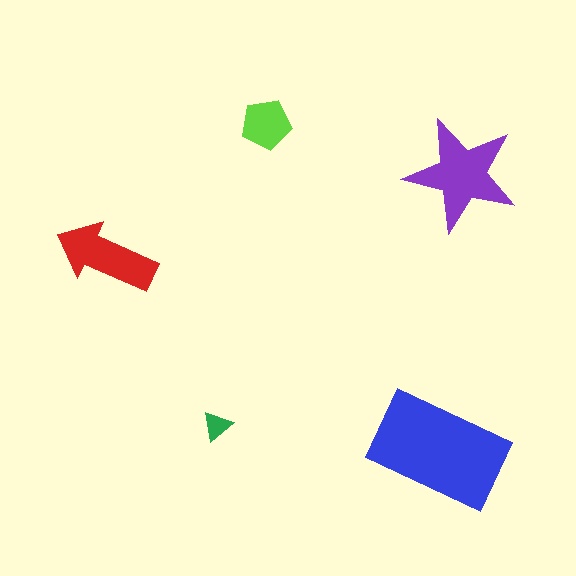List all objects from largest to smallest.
The blue rectangle, the purple star, the red arrow, the lime pentagon, the green triangle.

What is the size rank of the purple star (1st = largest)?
2nd.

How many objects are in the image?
There are 5 objects in the image.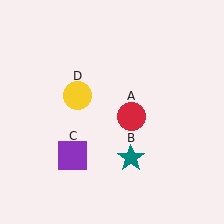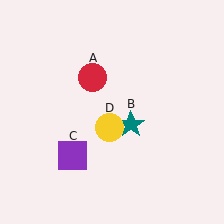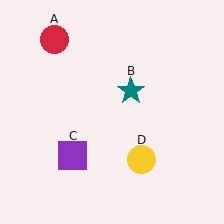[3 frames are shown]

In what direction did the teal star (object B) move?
The teal star (object B) moved up.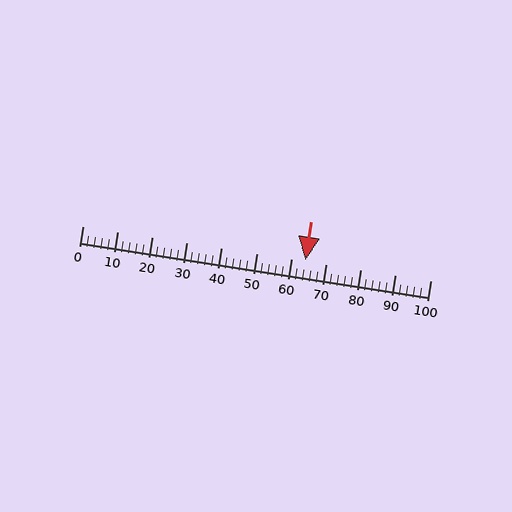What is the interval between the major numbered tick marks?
The major tick marks are spaced 10 units apart.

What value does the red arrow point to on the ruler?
The red arrow points to approximately 64.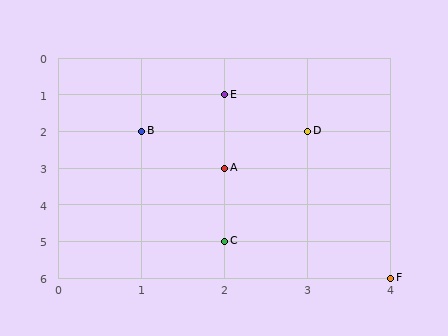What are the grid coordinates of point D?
Point D is at grid coordinates (3, 2).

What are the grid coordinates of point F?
Point F is at grid coordinates (4, 6).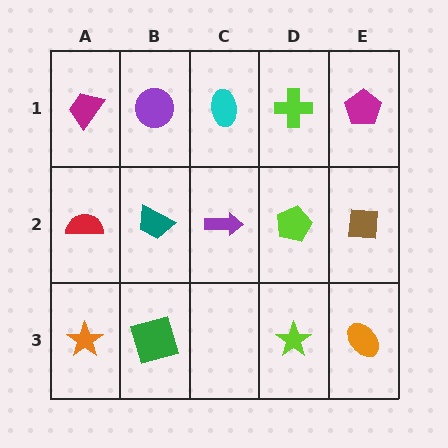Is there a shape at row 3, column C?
No, that cell is empty.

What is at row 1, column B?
A purple circle.